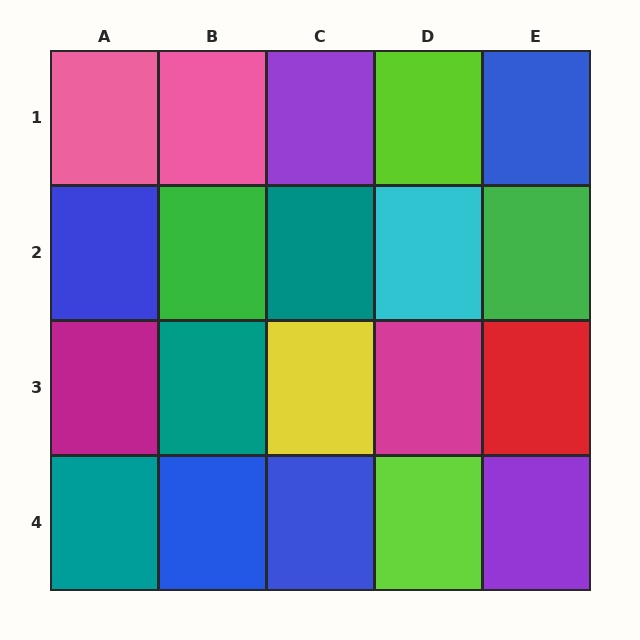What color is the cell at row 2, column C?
Teal.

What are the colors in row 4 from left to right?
Teal, blue, blue, lime, purple.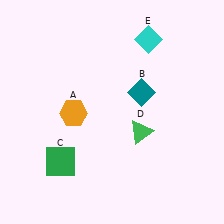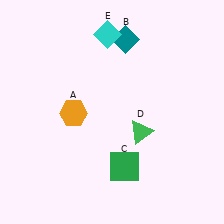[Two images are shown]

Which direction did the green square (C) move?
The green square (C) moved right.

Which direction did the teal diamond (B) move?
The teal diamond (B) moved up.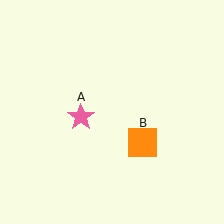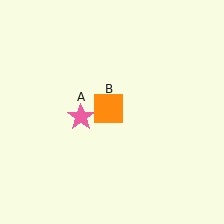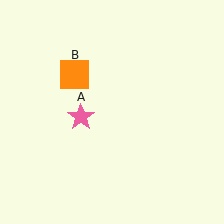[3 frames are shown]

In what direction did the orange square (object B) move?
The orange square (object B) moved up and to the left.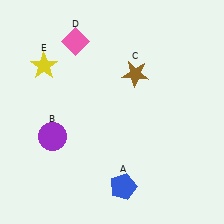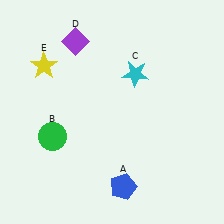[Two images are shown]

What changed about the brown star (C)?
In Image 1, C is brown. In Image 2, it changed to cyan.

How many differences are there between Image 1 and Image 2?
There are 3 differences between the two images.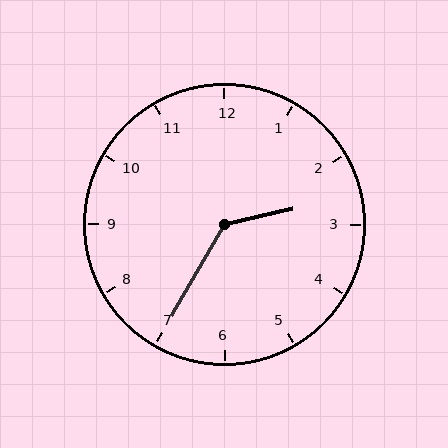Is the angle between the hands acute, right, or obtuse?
It is obtuse.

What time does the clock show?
2:35.